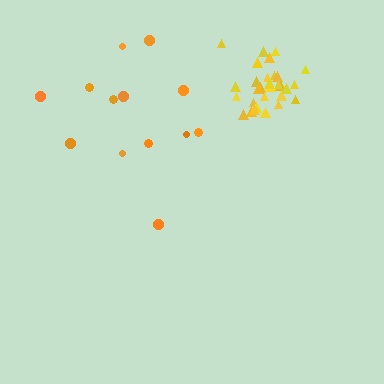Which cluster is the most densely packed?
Yellow.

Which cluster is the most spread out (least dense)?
Orange.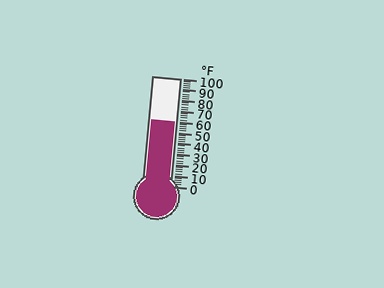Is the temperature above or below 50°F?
The temperature is above 50°F.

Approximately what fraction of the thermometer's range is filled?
The thermometer is filled to approximately 60% of its range.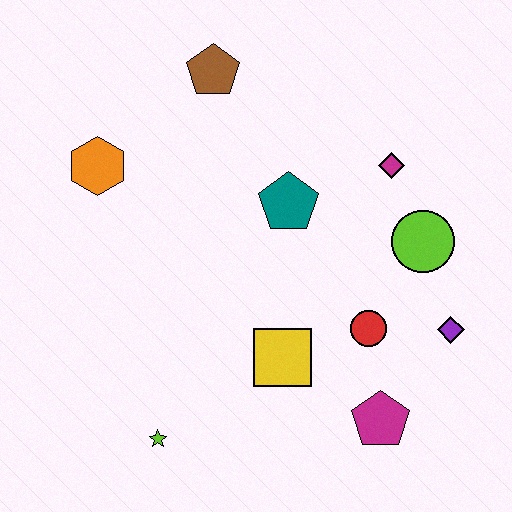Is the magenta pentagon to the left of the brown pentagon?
No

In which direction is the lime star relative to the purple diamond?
The lime star is to the left of the purple diamond.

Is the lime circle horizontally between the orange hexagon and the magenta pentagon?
No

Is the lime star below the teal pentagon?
Yes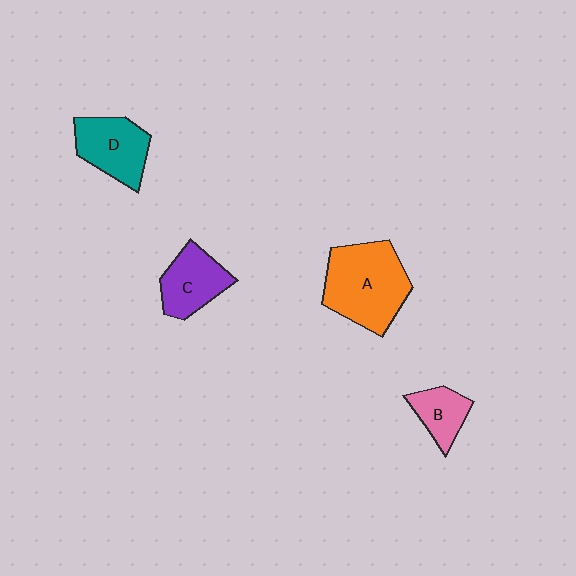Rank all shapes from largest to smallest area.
From largest to smallest: A (orange), D (teal), C (purple), B (pink).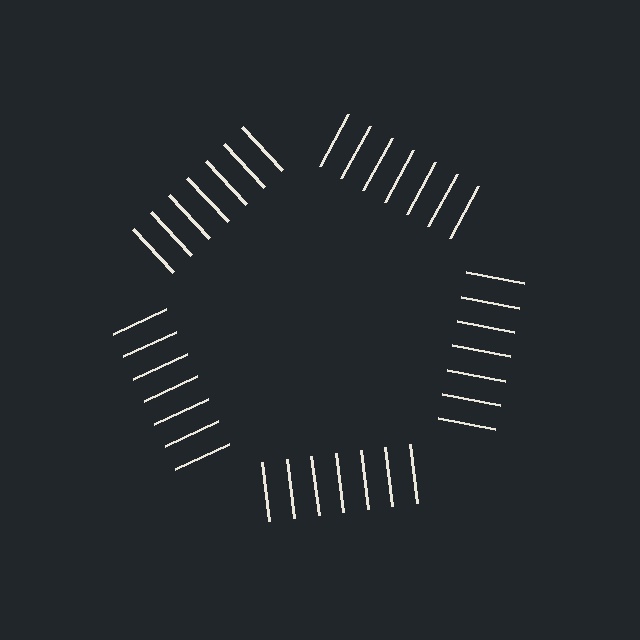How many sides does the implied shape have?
5 sides — the line-ends trace a pentagon.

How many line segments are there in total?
35 — 7 along each of the 5 edges.